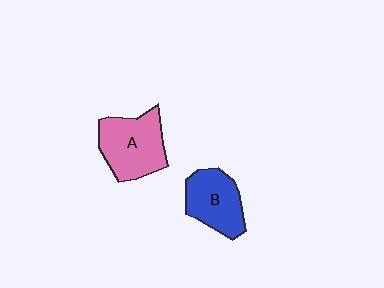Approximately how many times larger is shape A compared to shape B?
Approximately 1.2 times.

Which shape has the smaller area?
Shape B (blue).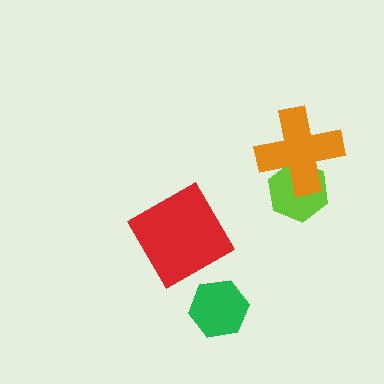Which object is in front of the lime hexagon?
The orange cross is in front of the lime hexagon.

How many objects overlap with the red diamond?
0 objects overlap with the red diamond.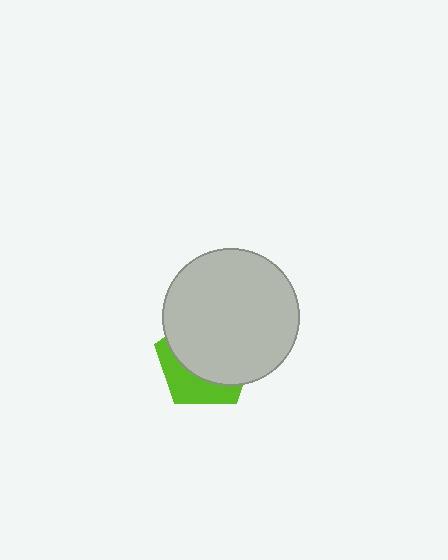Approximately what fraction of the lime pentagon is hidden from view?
Roughly 66% of the lime pentagon is hidden behind the light gray circle.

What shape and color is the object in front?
The object in front is a light gray circle.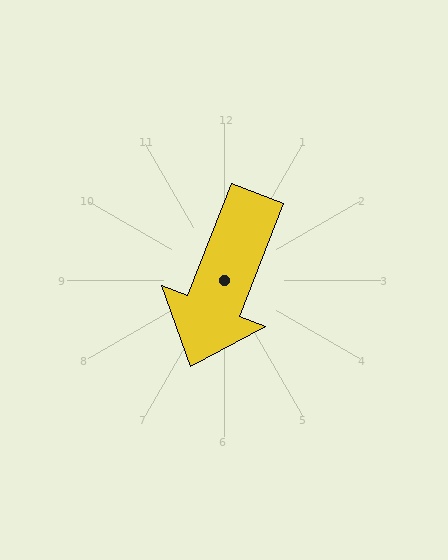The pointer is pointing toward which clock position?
Roughly 7 o'clock.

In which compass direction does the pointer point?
South.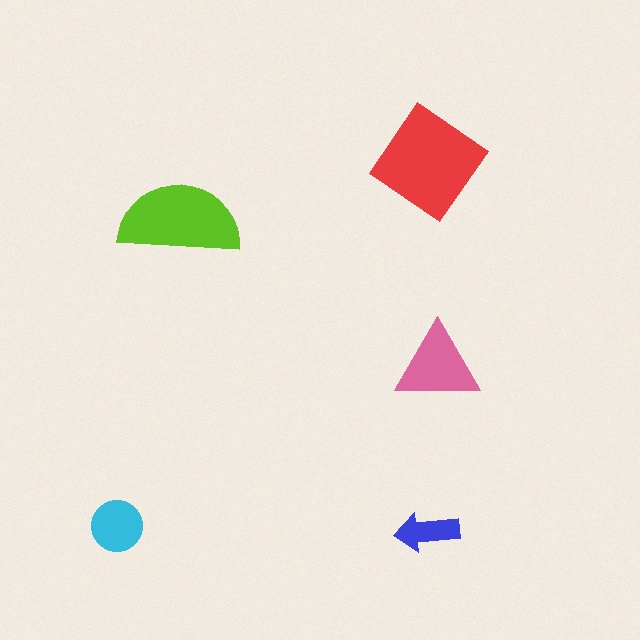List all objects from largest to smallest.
The red diamond, the lime semicircle, the pink triangle, the cyan circle, the blue arrow.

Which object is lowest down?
The blue arrow is bottommost.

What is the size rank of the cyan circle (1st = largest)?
4th.